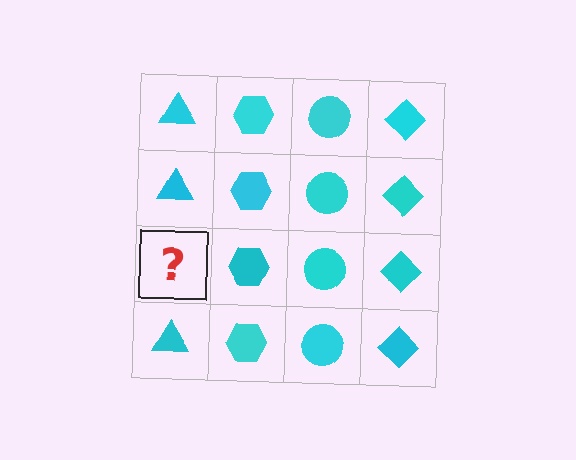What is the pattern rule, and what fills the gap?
The rule is that each column has a consistent shape. The gap should be filled with a cyan triangle.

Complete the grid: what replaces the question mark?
The question mark should be replaced with a cyan triangle.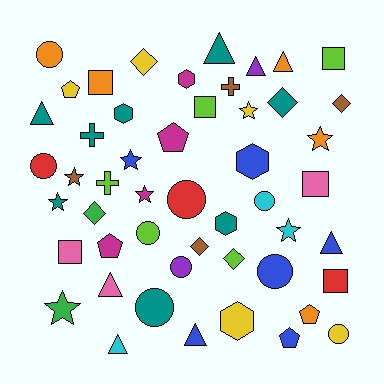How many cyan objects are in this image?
There are 3 cyan objects.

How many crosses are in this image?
There are 3 crosses.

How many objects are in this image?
There are 50 objects.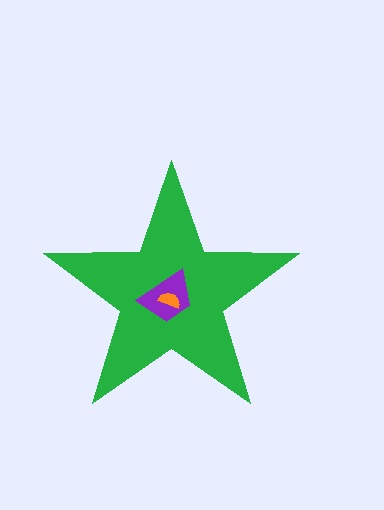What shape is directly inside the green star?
The purple trapezoid.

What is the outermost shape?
The green star.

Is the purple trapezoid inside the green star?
Yes.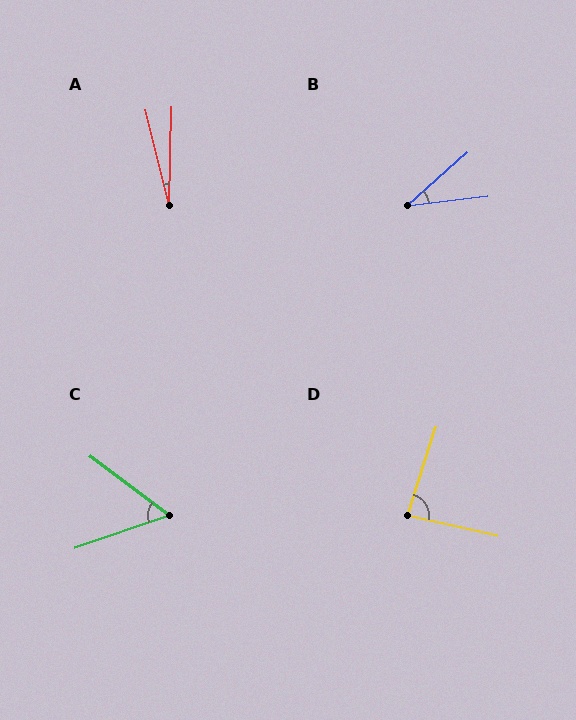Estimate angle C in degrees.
Approximately 56 degrees.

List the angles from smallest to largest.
A (15°), B (35°), C (56°), D (85°).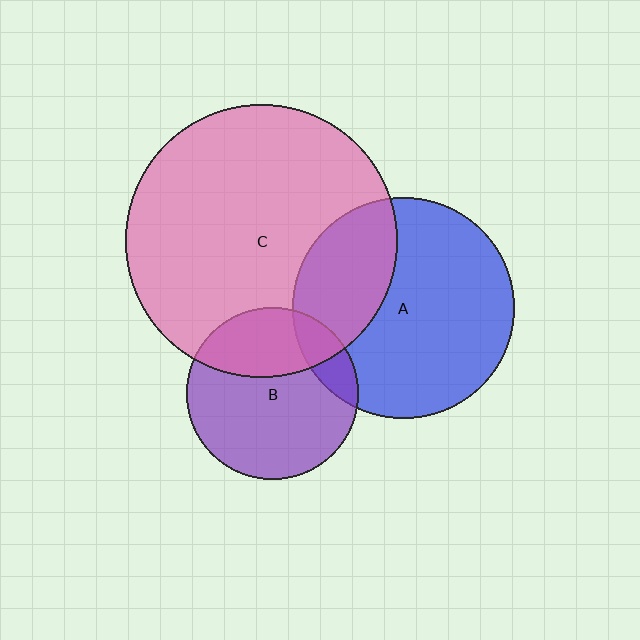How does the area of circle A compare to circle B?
Approximately 1.7 times.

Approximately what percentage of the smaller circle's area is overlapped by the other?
Approximately 30%.